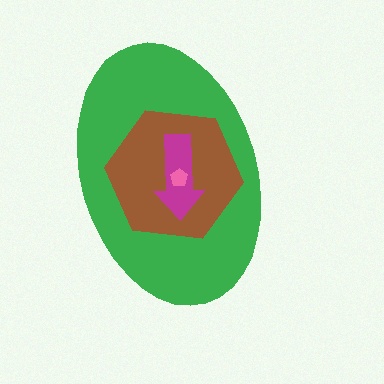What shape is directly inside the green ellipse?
The brown hexagon.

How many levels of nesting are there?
4.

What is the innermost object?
The pink pentagon.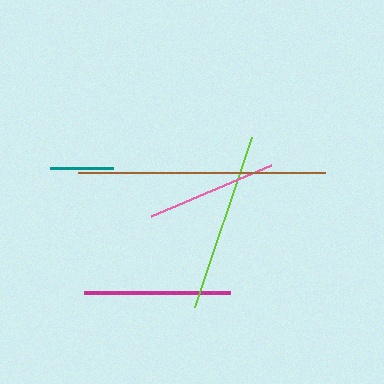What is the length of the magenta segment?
The magenta segment is approximately 146 pixels long.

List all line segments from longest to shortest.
From longest to shortest: brown, lime, magenta, pink, teal.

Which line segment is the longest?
The brown line is the longest at approximately 247 pixels.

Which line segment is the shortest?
The teal line is the shortest at approximately 63 pixels.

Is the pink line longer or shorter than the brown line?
The brown line is longer than the pink line.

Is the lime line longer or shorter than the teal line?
The lime line is longer than the teal line.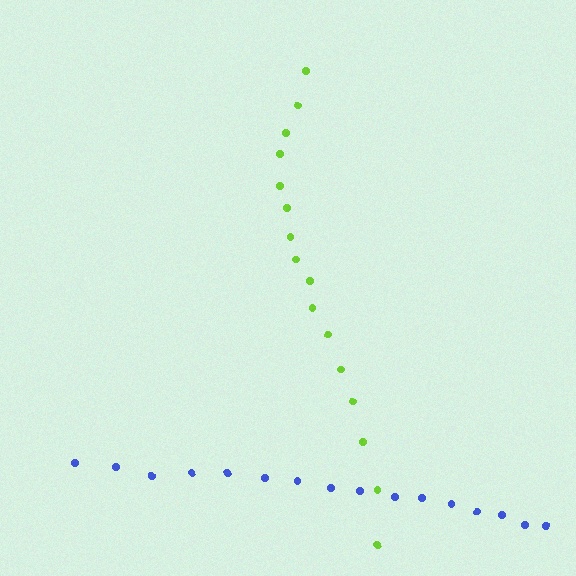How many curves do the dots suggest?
There are 2 distinct paths.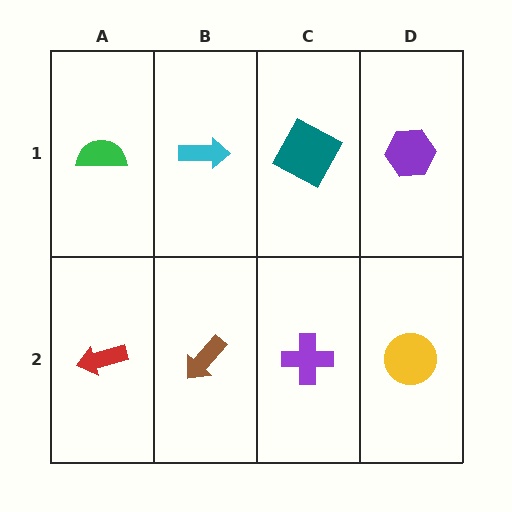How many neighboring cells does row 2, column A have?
2.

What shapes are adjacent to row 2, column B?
A cyan arrow (row 1, column B), a red arrow (row 2, column A), a purple cross (row 2, column C).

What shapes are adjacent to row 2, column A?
A green semicircle (row 1, column A), a brown arrow (row 2, column B).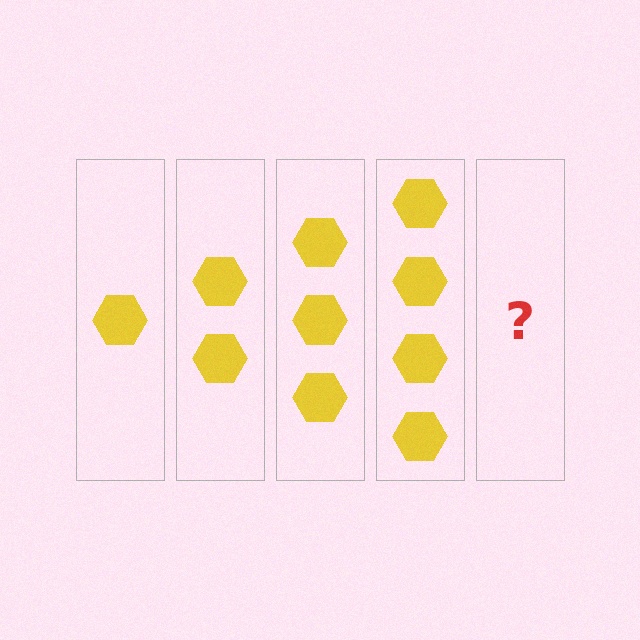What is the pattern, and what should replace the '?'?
The pattern is that each step adds one more hexagon. The '?' should be 5 hexagons.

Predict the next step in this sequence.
The next step is 5 hexagons.